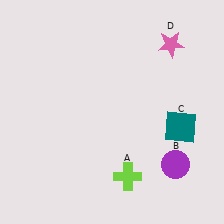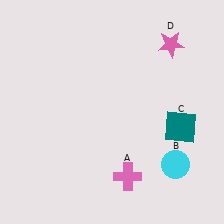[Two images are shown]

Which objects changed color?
A changed from lime to pink. B changed from purple to cyan.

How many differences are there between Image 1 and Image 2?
There are 2 differences between the two images.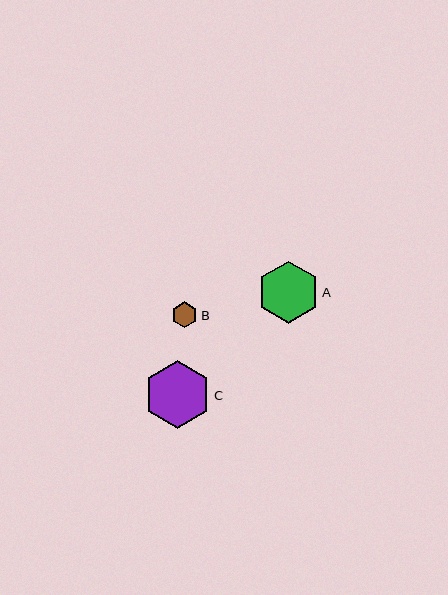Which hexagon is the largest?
Hexagon C is the largest with a size of approximately 67 pixels.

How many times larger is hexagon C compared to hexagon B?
Hexagon C is approximately 2.6 times the size of hexagon B.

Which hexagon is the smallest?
Hexagon B is the smallest with a size of approximately 26 pixels.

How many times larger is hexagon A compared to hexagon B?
Hexagon A is approximately 2.4 times the size of hexagon B.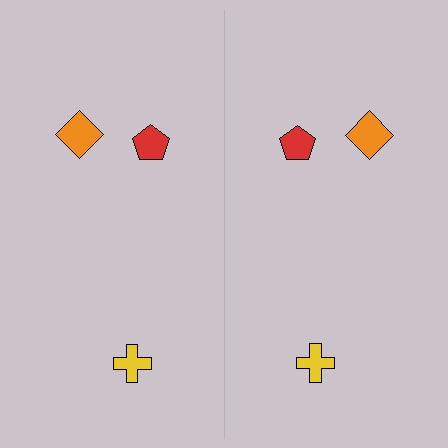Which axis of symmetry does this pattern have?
The pattern has a vertical axis of symmetry running through the center of the image.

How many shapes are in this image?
There are 6 shapes in this image.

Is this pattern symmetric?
Yes, this pattern has bilateral (reflection) symmetry.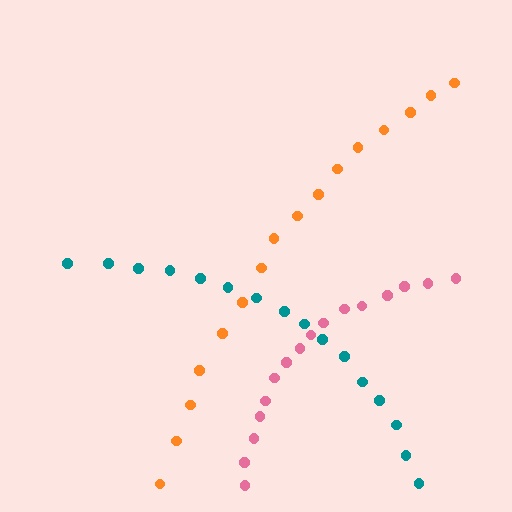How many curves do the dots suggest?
There are 3 distinct paths.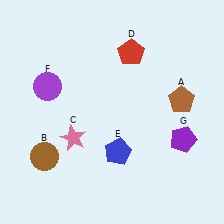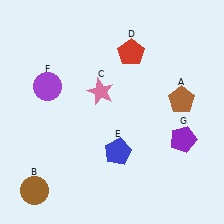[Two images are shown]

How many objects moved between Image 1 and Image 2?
2 objects moved between the two images.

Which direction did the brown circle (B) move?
The brown circle (B) moved down.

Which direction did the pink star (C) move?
The pink star (C) moved up.